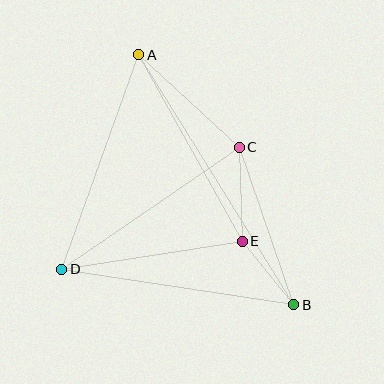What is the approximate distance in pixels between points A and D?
The distance between A and D is approximately 228 pixels.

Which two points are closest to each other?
Points B and E are closest to each other.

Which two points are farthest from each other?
Points A and B are farthest from each other.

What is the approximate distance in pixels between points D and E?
The distance between D and E is approximately 183 pixels.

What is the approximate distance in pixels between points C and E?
The distance between C and E is approximately 94 pixels.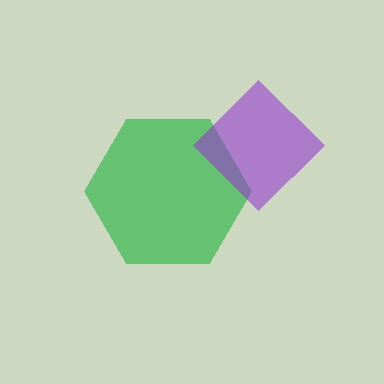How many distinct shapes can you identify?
There are 2 distinct shapes: a green hexagon, a purple diamond.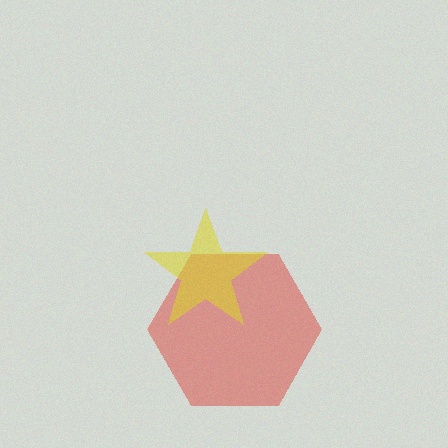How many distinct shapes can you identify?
There are 2 distinct shapes: a red hexagon, a yellow star.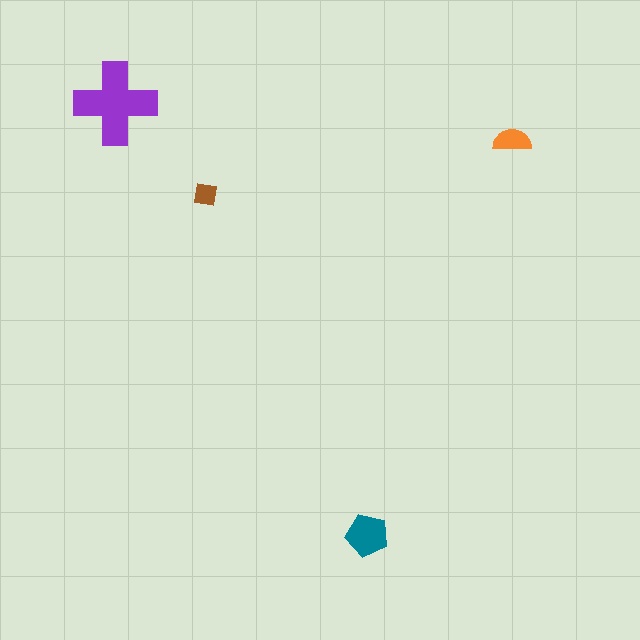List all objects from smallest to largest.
The brown square, the orange semicircle, the teal pentagon, the purple cross.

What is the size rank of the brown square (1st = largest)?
4th.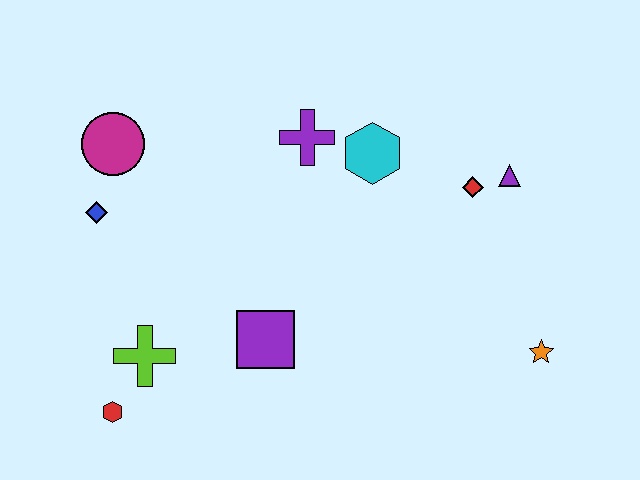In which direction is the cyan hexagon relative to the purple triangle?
The cyan hexagon is to the left of the purple triangle.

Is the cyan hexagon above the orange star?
Yes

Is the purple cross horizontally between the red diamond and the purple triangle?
No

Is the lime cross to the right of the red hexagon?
Yes